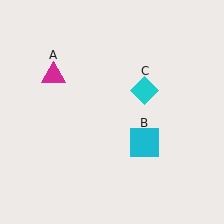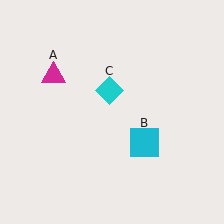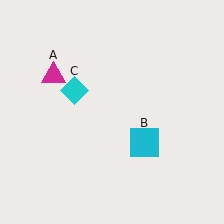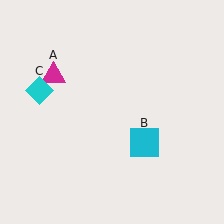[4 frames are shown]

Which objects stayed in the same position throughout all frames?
Magenta triangle (object A) and cyan square (object B) remained stationary.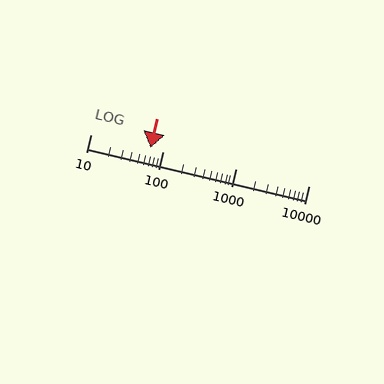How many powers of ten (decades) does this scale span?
The scale spans 3 decades, from 10 to 10000.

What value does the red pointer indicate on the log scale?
The pointer indicates approximately 66.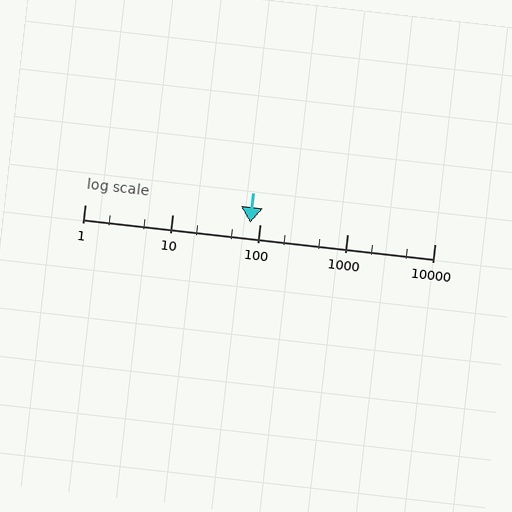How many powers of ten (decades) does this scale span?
The scale spans 4 decades, from 1 to 10000.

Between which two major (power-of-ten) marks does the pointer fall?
The pointer is between 10 and 100.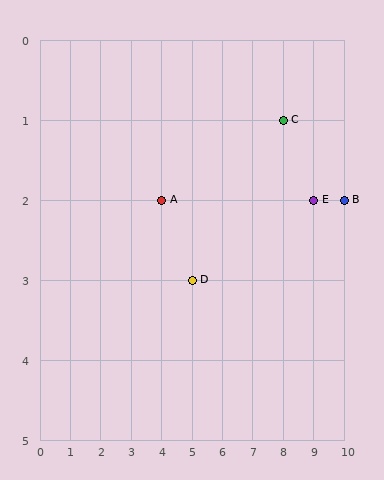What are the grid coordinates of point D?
Point D is at grid coordinates (5, 3).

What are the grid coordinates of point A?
Point A is at grid coordinates (4, 2).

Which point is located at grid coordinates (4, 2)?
Point A is at (4, 2).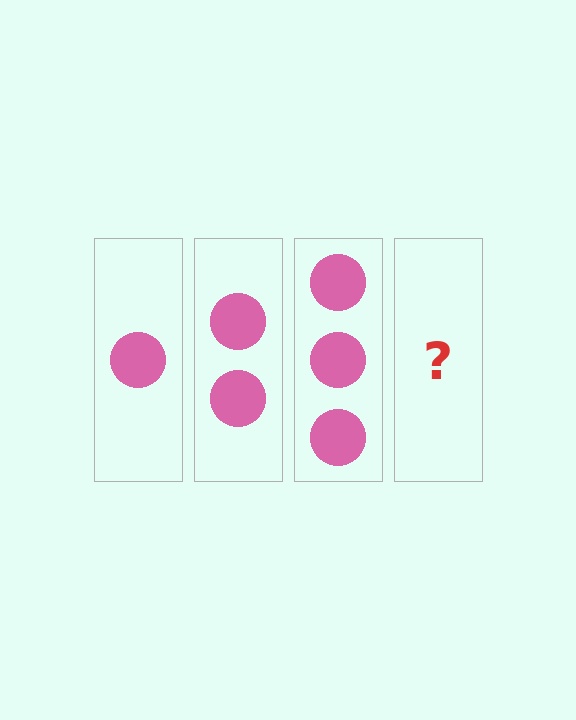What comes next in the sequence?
The next element should be 4 circles.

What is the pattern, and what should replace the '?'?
The pattern is that each step adds one more circle. The '?' should be 4 circles.